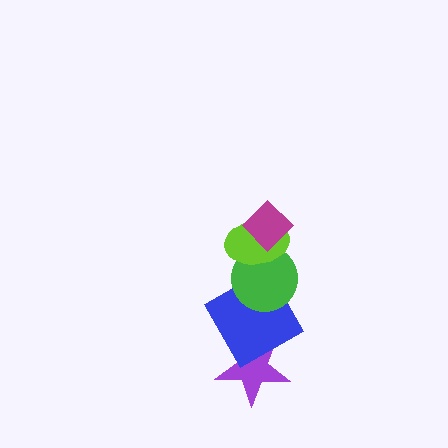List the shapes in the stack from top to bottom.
From top to bottom: the magenta diamond, the lime ellipse, the green circle, the blue square, the purple star.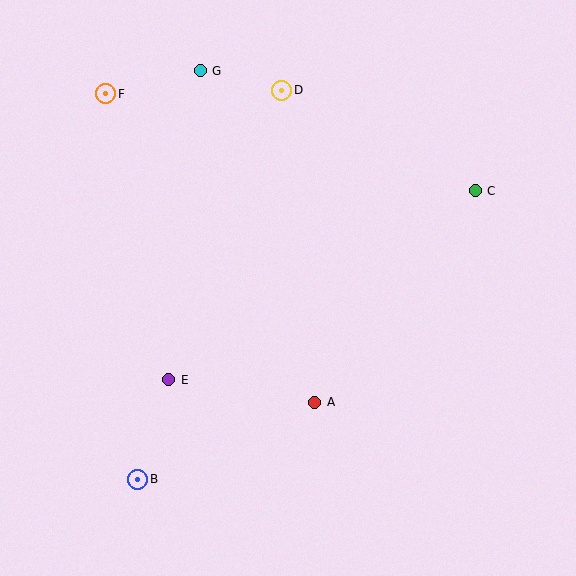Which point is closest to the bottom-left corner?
Point B is closest to the bottom-left corner.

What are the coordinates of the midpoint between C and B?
The midpoint between C and B is at (307, 335).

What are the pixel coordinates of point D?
Point D is at (282, 90).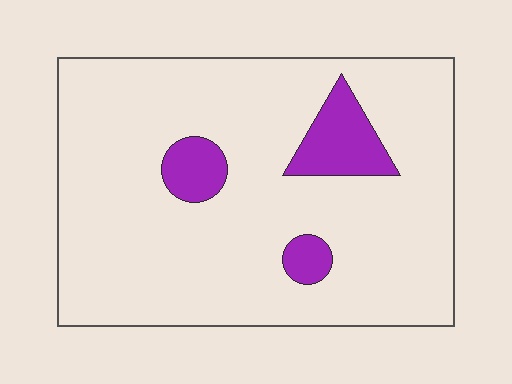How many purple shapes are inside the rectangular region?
3.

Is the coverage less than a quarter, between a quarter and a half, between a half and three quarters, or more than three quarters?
Less than a quarter.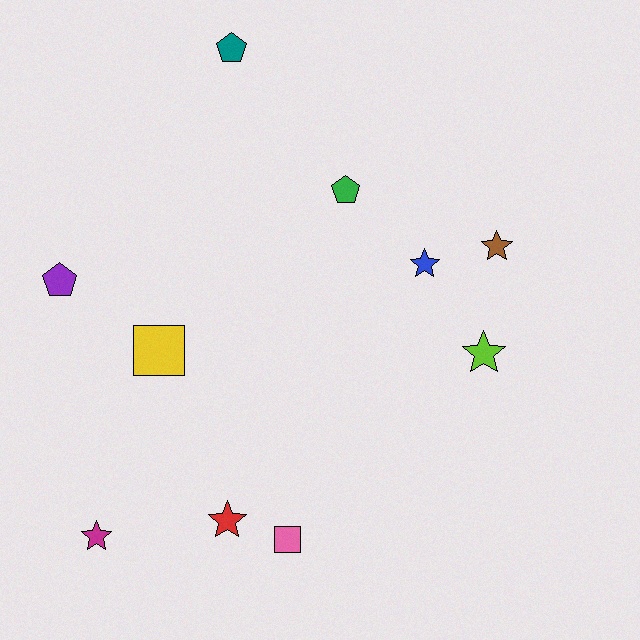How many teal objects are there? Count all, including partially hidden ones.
There is 1 teal object.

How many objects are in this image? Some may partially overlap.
There are 10 objects.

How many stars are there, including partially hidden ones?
There are 5 stars.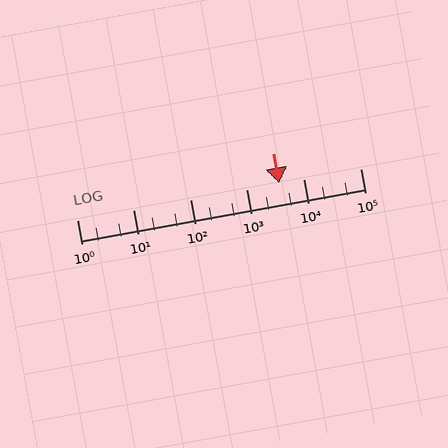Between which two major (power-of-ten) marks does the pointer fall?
The pointer is between 1000 and 10000.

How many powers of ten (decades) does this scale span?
The scale spans 5 decades, from 1 to 100000.